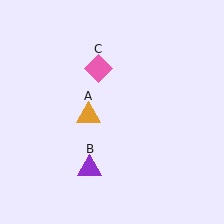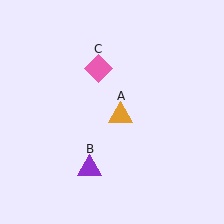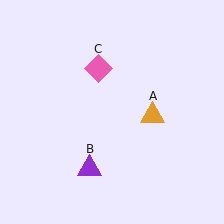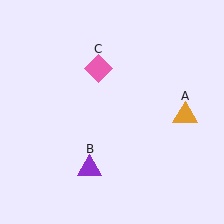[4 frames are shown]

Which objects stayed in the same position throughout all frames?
Purple triangle (object B) and pink diamond (object C) remained stationary.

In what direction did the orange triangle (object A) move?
The orange triangle (object A) moved right.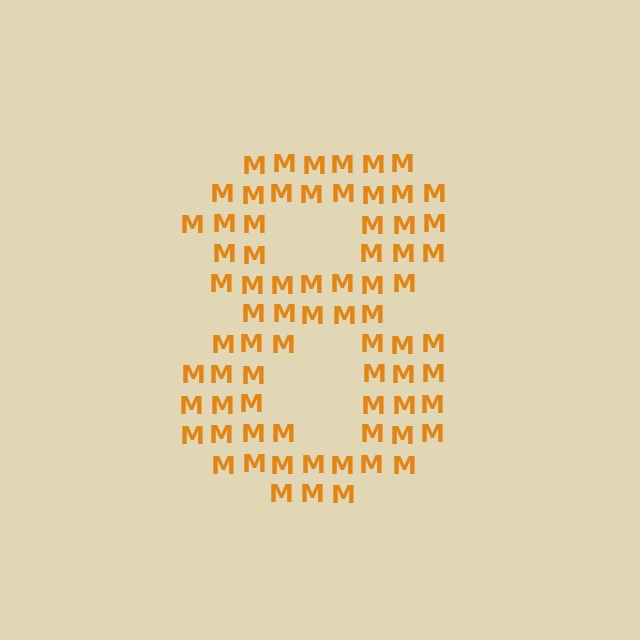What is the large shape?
The large shape is the digit 8.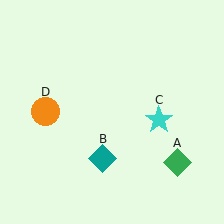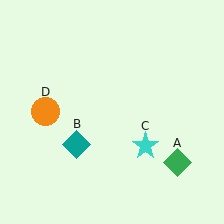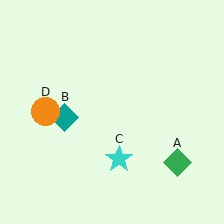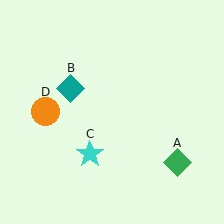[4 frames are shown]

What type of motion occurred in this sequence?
The teal diamond (object B), cyan star (object C) rotated clockwise around the center of the scene.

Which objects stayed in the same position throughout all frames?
Green diamond (object A) and orange circle (object D) remained stationary.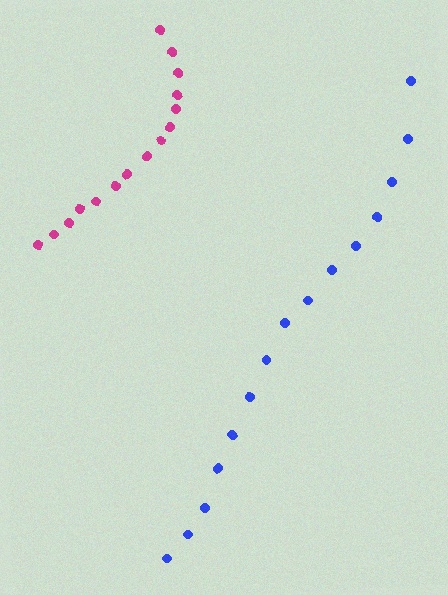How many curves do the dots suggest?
There are 2 distinct paths.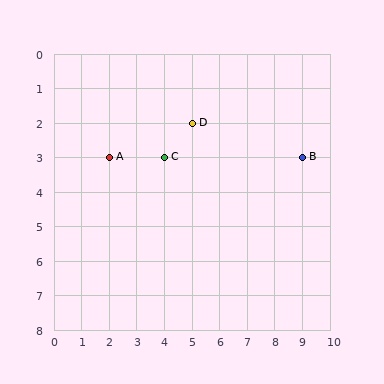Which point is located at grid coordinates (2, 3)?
Point A is at (2, 3).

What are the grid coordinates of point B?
Point B is at grid coordinates (9, 3).